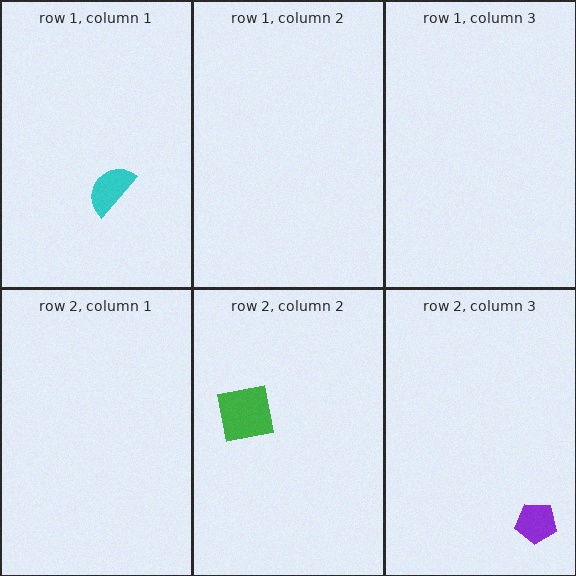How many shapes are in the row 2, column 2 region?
1.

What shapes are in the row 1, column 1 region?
The cyan semicircle.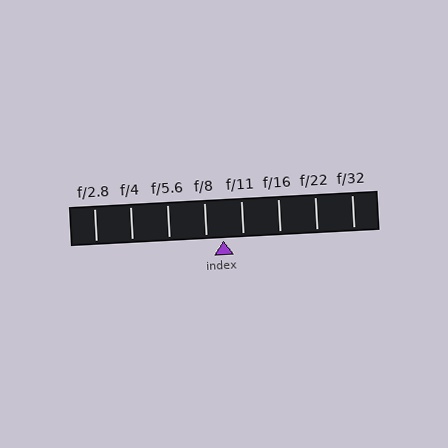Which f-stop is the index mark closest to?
The index mark is closest to f/8.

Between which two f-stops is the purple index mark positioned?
The index mark is between f/8 and f/11.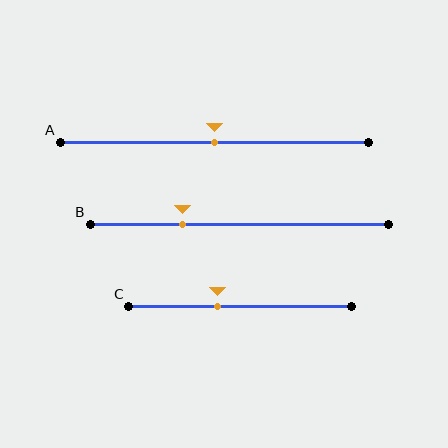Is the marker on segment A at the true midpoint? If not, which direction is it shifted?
Yes, the marker on segment A is at the true midpoint.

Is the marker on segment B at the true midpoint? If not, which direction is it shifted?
No, the marker on segment B is shifted to the left by about 19% of the segment length.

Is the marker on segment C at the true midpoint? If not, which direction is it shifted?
No, the marker on segment C is shifted to the left by about 10% of the segment length.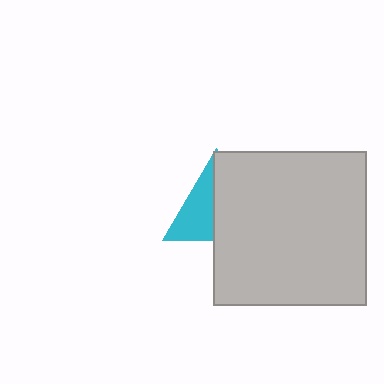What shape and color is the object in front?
The object in front is a light gray square.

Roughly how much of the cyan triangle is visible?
About half of it is visible (roughly 45%).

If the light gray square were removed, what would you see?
You would see the complete cyan triangle.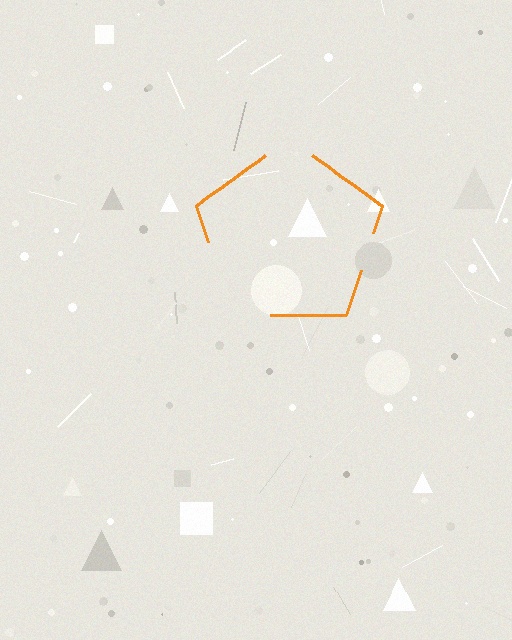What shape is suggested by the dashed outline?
The dashed outline suggests a pentagon.